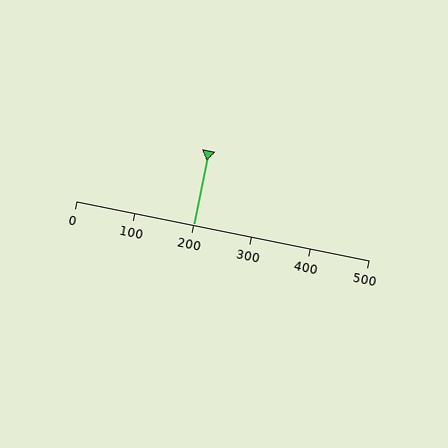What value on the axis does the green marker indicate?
The marker indicates approximately 200.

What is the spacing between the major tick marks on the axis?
The major ticks are spaced 100 apart.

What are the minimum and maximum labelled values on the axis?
The axis runs from 0 to 500.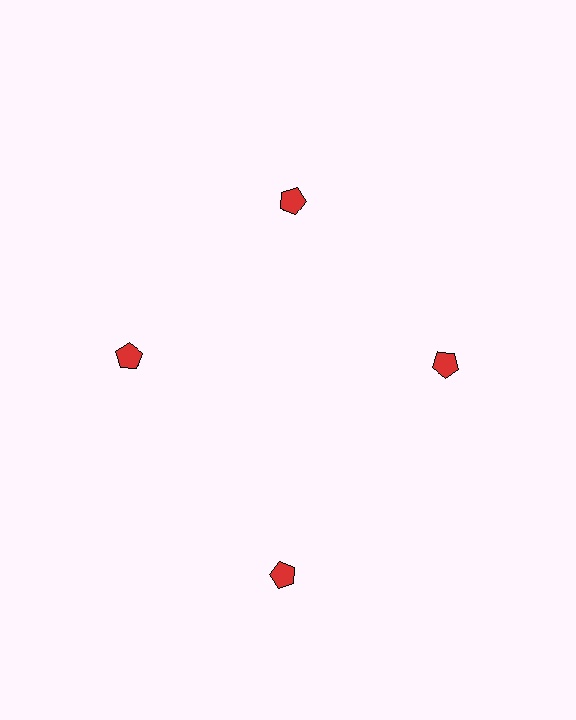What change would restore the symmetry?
The symmetry would be restored by moving it inward, back onto the ring so that all 4 pentagons sit at equal angles and equal distance from the center.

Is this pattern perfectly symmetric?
No. The 4 red pentagons are arranged in a ring, but one element near the 6 o'clock position is pushed outward from the center, breaking the 4-fold rotational symmetry.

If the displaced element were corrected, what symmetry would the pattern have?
It would have 4-fold rotational symmetry — the pattern would map onto itself every 90 degrees.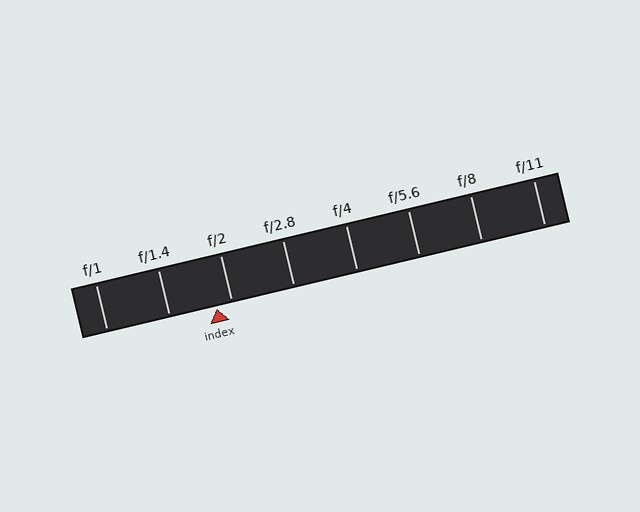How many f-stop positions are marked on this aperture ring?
There are 8 f-stop positions marked.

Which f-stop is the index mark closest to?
The index mark is closest to f/2.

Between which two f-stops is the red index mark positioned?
The index mark is between f/1.4 and f/2.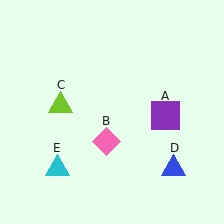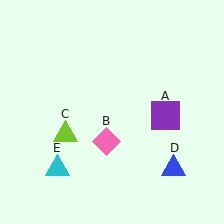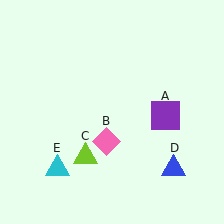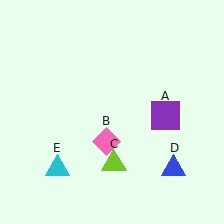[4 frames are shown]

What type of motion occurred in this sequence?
The lime triangle (object C) rotated counterclockwise around the center of the scene.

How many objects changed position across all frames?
1 object changed position: lime triangle (object C).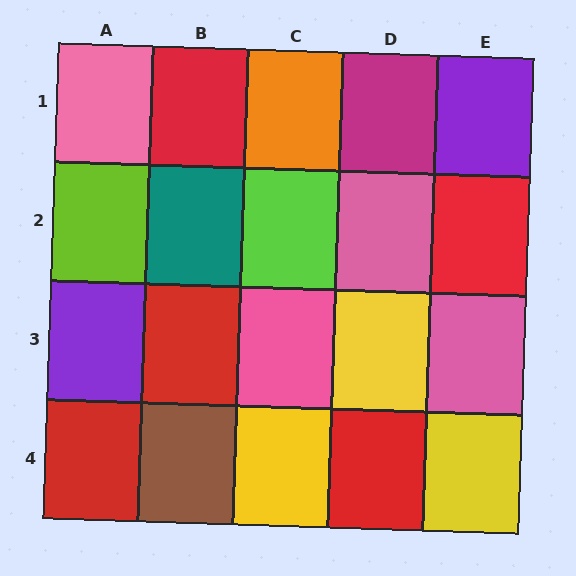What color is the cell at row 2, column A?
Lime.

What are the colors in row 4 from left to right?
Red, brown, yellow, red, yellow.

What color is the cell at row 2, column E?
Red.